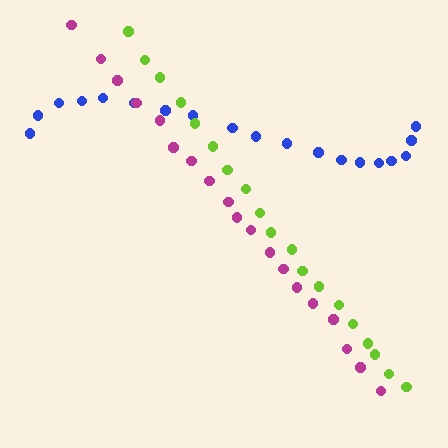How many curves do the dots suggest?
There are 3 distinct paths.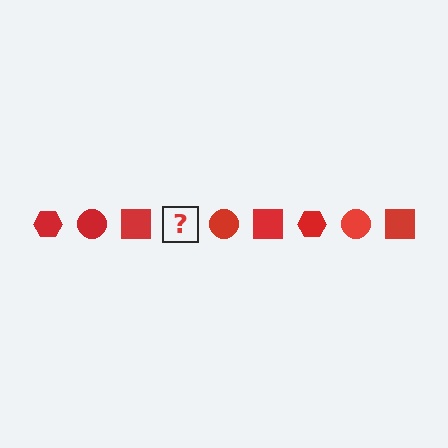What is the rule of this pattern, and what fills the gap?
The rule is that the pattern cycles through hexagon, circle, square shapes in red. The gap should be filled with a red hexagon.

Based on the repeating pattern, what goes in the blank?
The blank should be a red hexagon.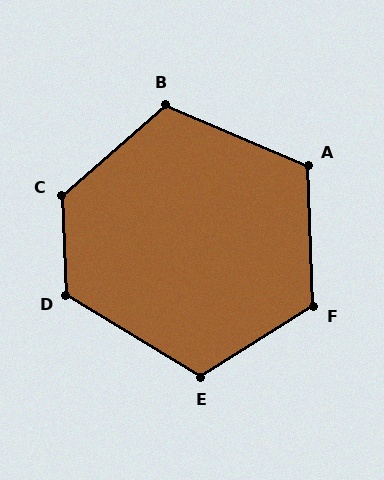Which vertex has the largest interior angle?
C, at approximately 129 degrees.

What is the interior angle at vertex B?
Approximately 116 degrees (obtuse).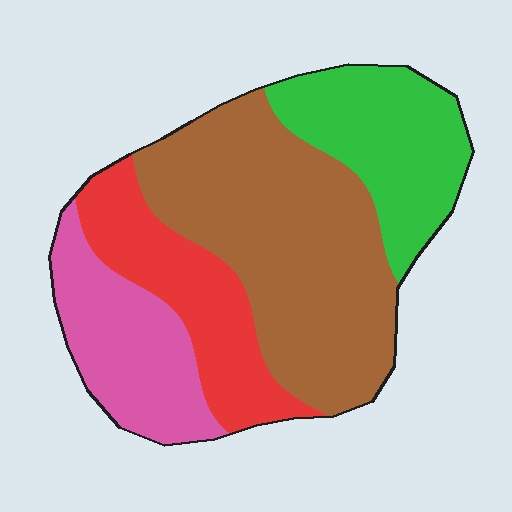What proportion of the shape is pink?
Pink takes up between a sixth and a third of the shape.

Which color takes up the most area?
Brown, at roughly 40%.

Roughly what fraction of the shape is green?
Green covers around 20% of the shape.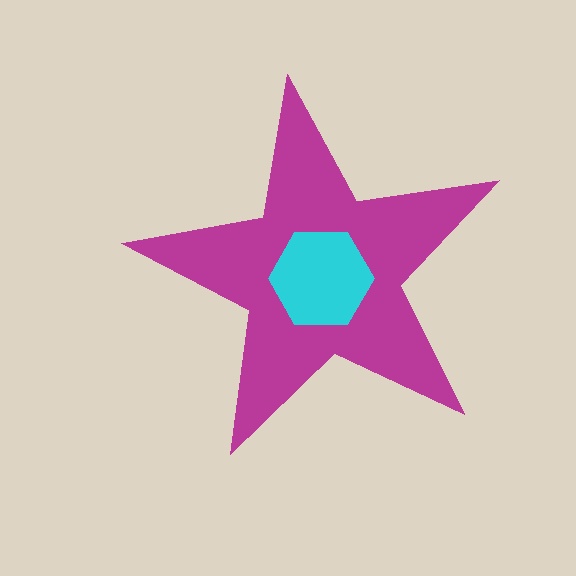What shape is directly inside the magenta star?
The cyan hexagon.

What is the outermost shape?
The magenta star.